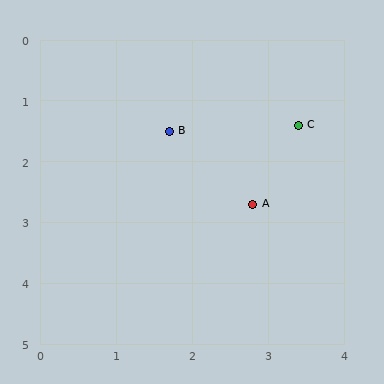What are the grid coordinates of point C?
Point C is at approximately (3.4, 1.4).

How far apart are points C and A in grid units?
Points C and A are about 1.4 grid units apart.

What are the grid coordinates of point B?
Point B is at approximately (1.7, 1.5).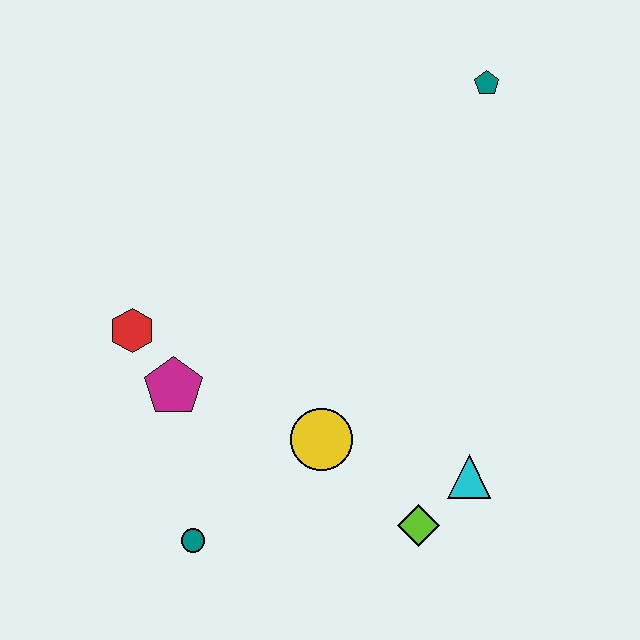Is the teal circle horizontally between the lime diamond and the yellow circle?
No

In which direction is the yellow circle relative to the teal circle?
The yellow circle is to the right of the teal circle.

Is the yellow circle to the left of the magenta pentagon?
No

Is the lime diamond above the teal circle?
Yes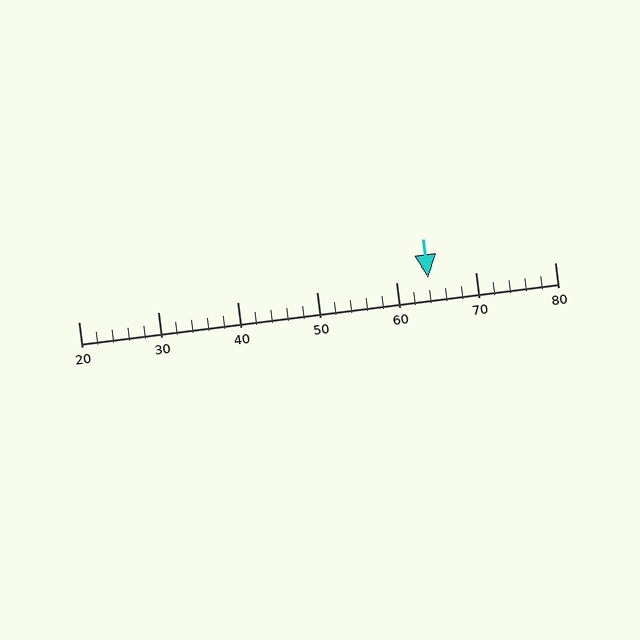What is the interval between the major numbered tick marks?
The major tick marks are spaced 10 units apart.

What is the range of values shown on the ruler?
The ruler shows values from 20 to 80.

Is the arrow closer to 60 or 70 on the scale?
The arrow is closer to 60.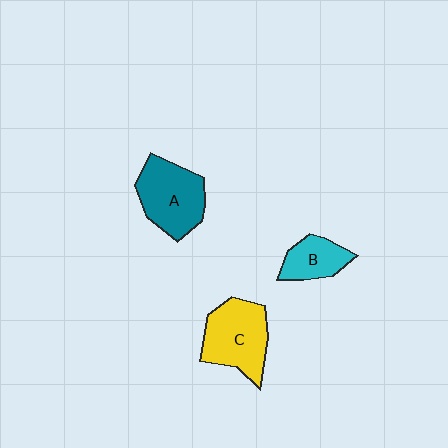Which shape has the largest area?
Shape C (yellow).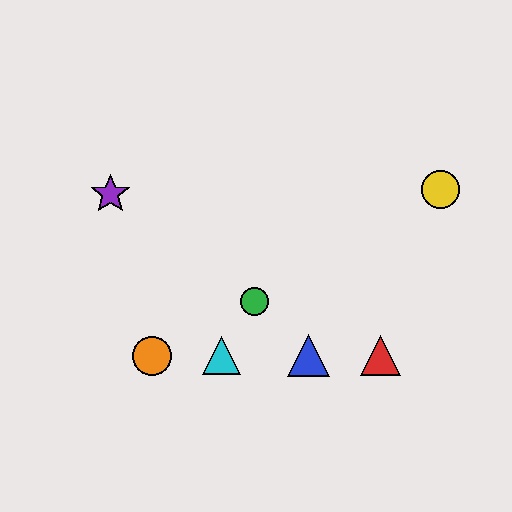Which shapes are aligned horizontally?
The red triangle, the blue triangle, the orange circle, the cyan triangle are aligned horizontally.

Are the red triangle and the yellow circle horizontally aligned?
No, the red triangle is at y≈356 and the yellow circle is at y≈189.